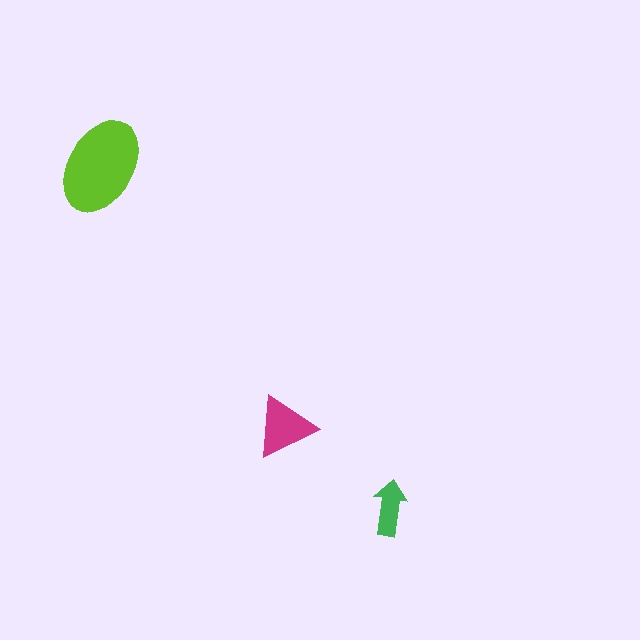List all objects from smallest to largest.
The green arrow, the magenta triangle, the lime ellipse.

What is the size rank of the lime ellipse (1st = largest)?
1st.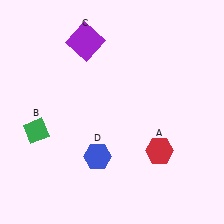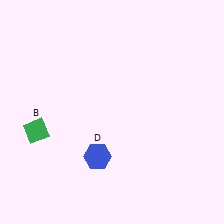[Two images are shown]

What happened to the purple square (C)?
The purple square (C) was removed in Image 2. It was in the top-left area of Image 1.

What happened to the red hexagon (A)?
The red hexagon (A) was removed in Image 2. It was in the bottom-right area of Image 1.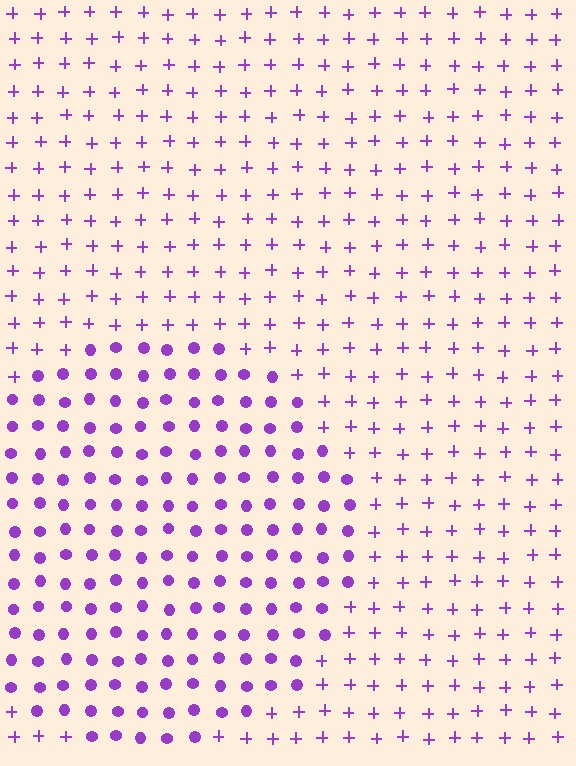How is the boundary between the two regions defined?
The boundary is defined by a change in element shape: circles inside vs. plus signs outside. All elements share the same color and spacing.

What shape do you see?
I see a circle.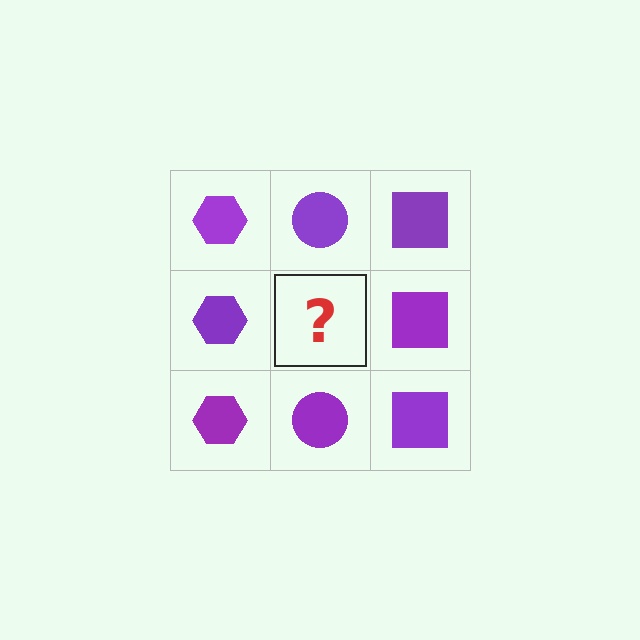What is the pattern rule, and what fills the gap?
The rule is that each column has a consistent shape. The gap should be filled with a purple circle.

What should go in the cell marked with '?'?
The missing cell should contain a purple circle.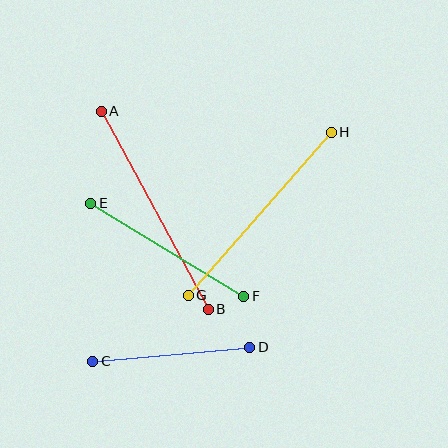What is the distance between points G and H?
The distance is approximately 217 pixels.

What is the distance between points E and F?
The distance is approximately 179 pixels.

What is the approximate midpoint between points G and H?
The midpoint is at approximately (260, 214) pixels.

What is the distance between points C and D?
The distance is approximately 158 pixels.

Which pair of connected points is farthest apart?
Points A and B are farthest apart.